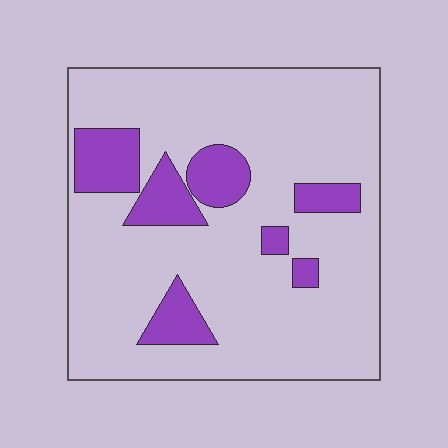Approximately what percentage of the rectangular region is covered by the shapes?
Approximately 20%.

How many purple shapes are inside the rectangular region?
7.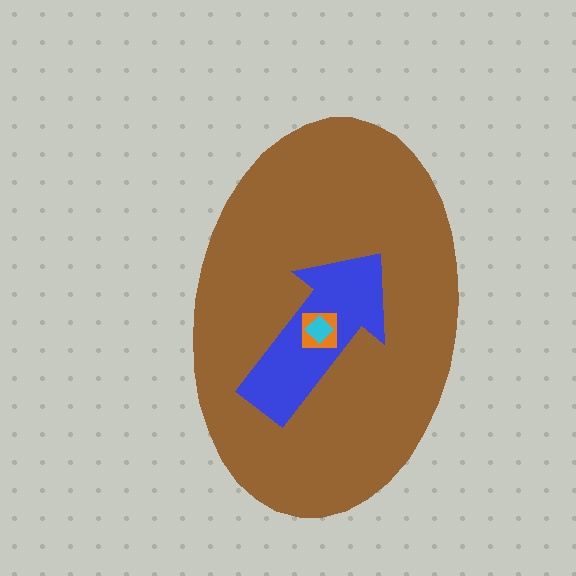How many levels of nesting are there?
4.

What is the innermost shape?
The cyan diamond.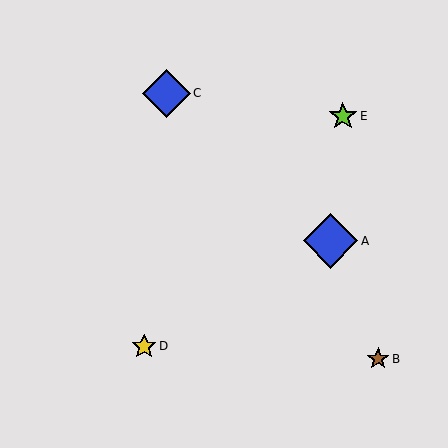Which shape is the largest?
The blue diamond (labeled A) is the largest.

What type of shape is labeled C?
Shape C is a blue diamond.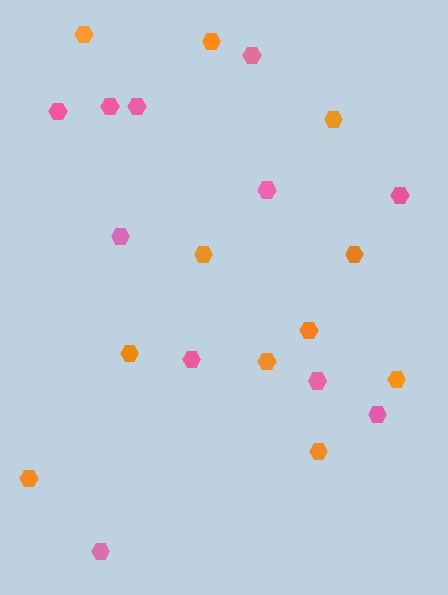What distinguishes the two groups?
There are 2 groups: one group of pink hexagons (11) and one group of orange hexagons (11).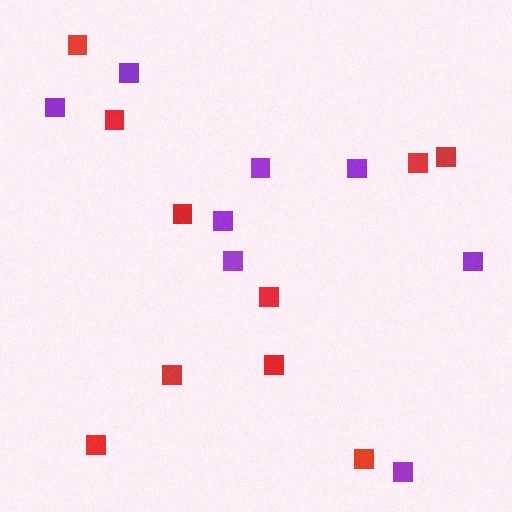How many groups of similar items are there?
There are 2 groups: one group of purple squares (8) and one group of red squares (10).